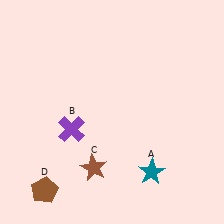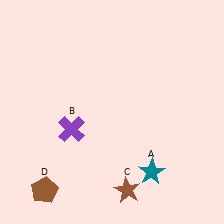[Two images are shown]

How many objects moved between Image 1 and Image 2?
1 object moved between the two images.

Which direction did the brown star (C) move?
The brown star (C) moved right.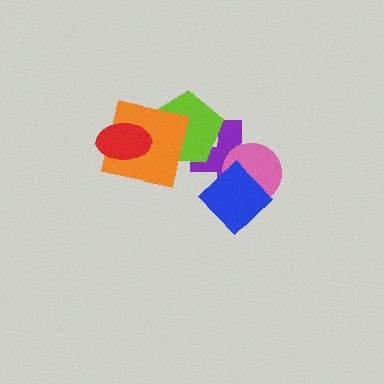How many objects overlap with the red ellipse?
1 object overlaps with the red ellipse.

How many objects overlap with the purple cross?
3 objects overlap with the purple cross.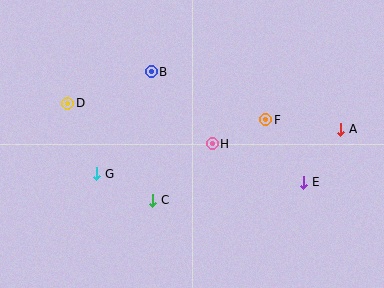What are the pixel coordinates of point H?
Point H is at (212, 144).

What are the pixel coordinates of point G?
Point G is at (97, 174).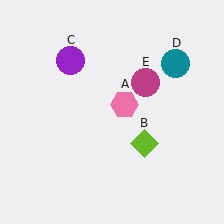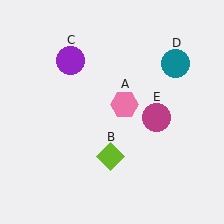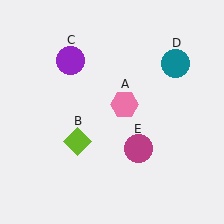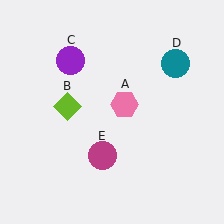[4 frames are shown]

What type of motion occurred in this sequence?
The lime diamond (object B), magenta circle (object E) rotated clockwise around the center of the scene.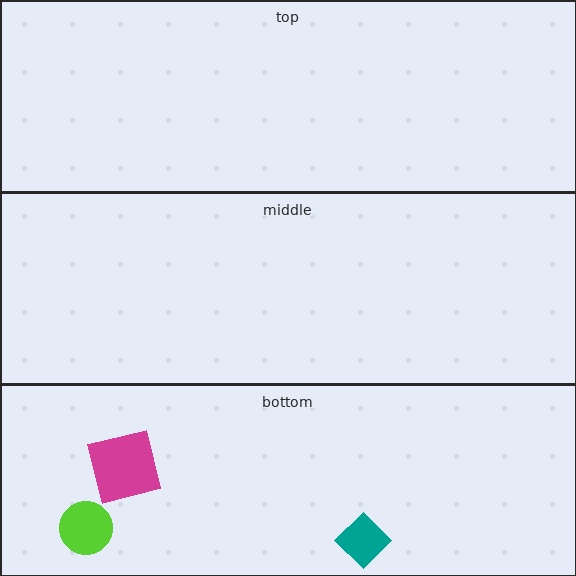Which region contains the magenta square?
The bottom region.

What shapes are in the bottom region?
The lime circle, the magenta square, the teal diamond.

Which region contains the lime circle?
The bottom region.